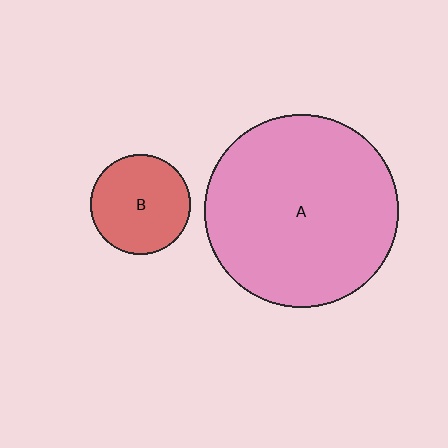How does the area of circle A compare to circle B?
Approximately 3.7 times.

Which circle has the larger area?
Circle A (pink).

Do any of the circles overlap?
No, none of the circles overlap.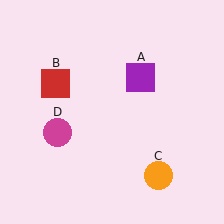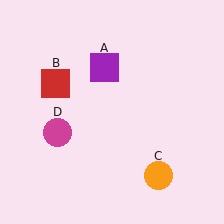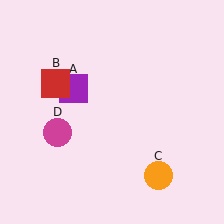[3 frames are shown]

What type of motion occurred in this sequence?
The purple square (object A) rotated counterclockwise around the center of the scene.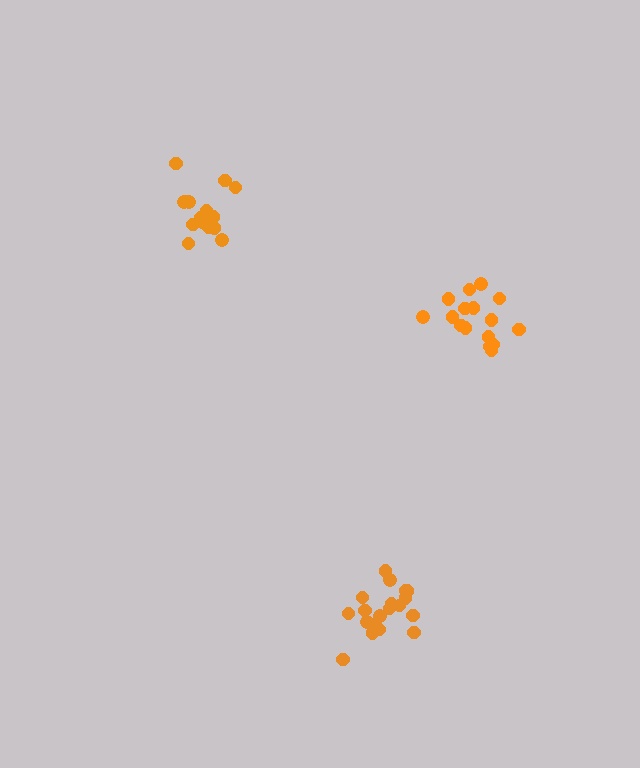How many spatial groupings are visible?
There are 3 spatial groupings.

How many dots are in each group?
Group 1: 19 dots, Group 2: 16 dots, Group 3: 15 dots (50 total).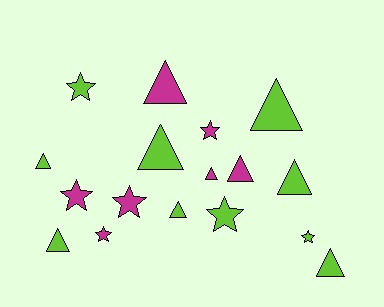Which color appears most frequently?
Lime, with 10 objects.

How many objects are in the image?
There are 17 objects.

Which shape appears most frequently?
Triangle, with 10 objects.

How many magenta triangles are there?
There are 3 magenta triangles.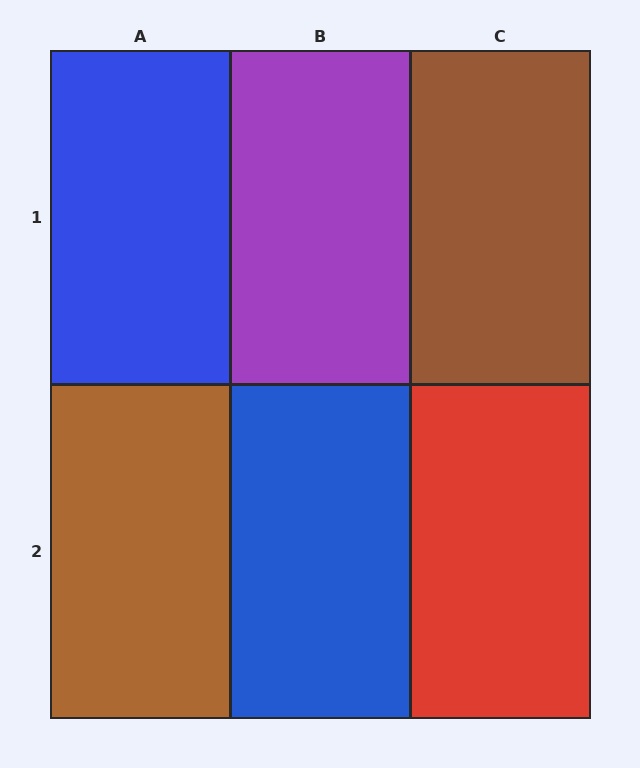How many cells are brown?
2 cells are brown.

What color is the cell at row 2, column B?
Blue.